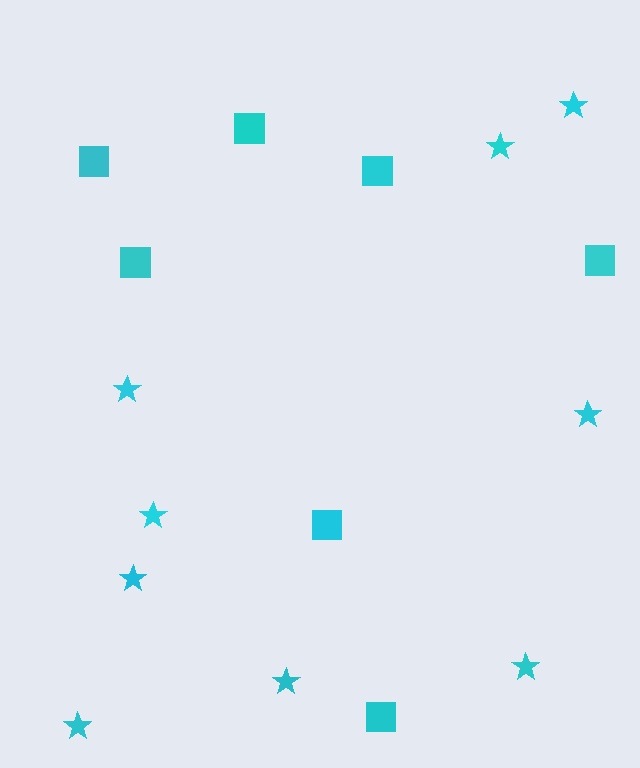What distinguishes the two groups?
There are 2 groups: one group of stars (9) and one group of squares (7).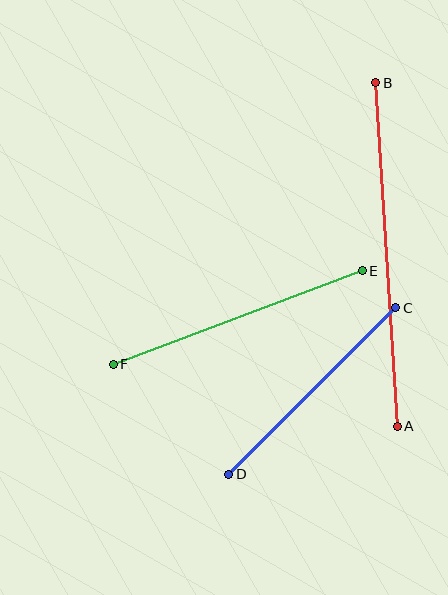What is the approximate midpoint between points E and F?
The midpoint is at approximately (238, 318) pixels.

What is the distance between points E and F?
The distance is approximately 266 pixels.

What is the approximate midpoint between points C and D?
The midpoint is at approximately (312, 391) pixels.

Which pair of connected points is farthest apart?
Points A and B are farthest apart.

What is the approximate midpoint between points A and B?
The midpoint is at approximately (386, 255) pixels.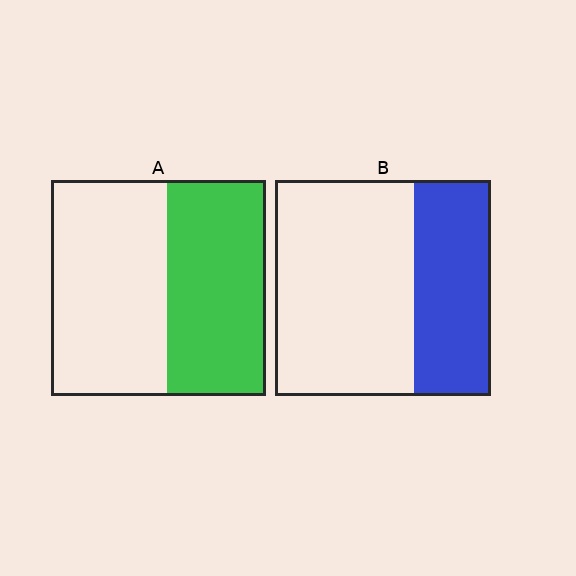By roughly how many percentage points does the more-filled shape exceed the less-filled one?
By roughly 10 percentage points (A over B).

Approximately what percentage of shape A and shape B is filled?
A is approximately 45% and B is approximately 35%.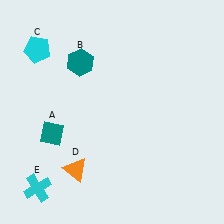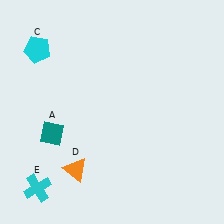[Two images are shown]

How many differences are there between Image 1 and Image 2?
There is 1 difference between the two images.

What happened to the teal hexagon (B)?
The teal hexagon (B) was removed in Image 2. It was in the top-left area of Image 1.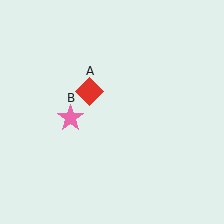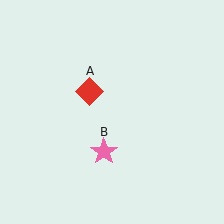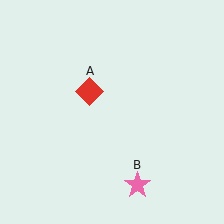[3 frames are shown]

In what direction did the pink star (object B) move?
The pink star (object B) moved down and to the right.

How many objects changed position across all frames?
1 object changed position: pink star (object B).